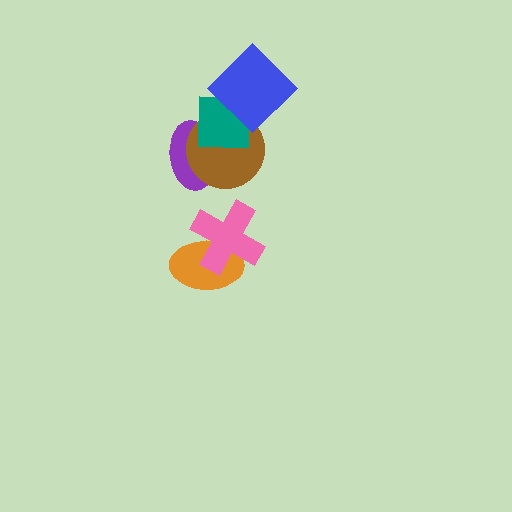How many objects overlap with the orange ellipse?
1 object overlaps with the orange ellipse.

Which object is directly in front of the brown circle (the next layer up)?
The teal square is directly in front of the brown circle.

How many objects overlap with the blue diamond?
2 objects overlap with the blue diamond.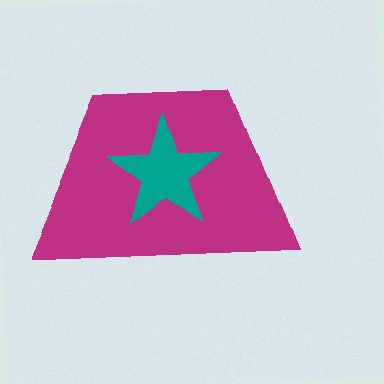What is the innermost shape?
The teal star.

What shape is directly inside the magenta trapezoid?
The teal star.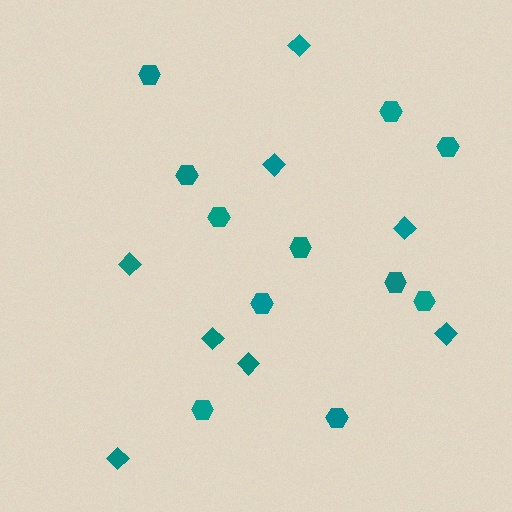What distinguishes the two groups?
There are 2 groups: one group of diamonds (8) and one group of hexagons (11).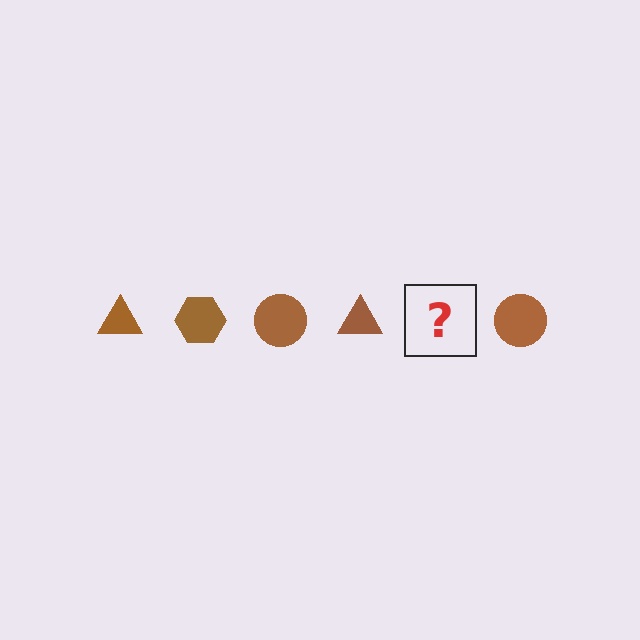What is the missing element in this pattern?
The missing element is a brown hexagon.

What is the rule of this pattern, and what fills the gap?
The rule is that the pattern cycles through triangle, hexagon, circle shapes in brown. The gap should be filled with a brown hexagon.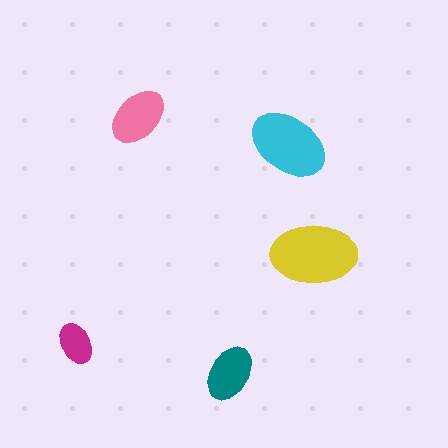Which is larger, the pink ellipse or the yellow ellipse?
The yellow one.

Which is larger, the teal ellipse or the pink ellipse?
The pink one.